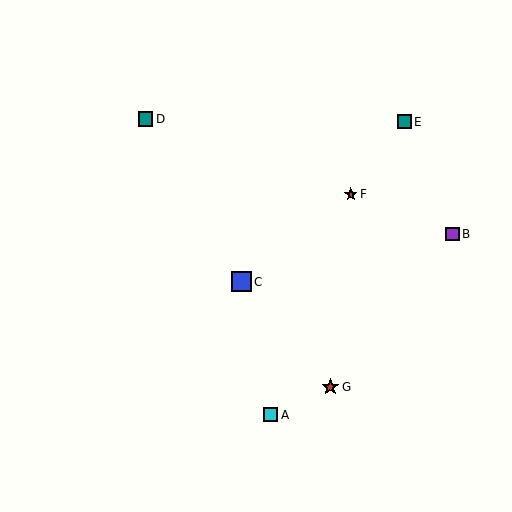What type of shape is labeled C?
Shape C is a blue square.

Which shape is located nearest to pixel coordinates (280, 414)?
The cyan square (labeled A) at (270, 415) is nearest to that location.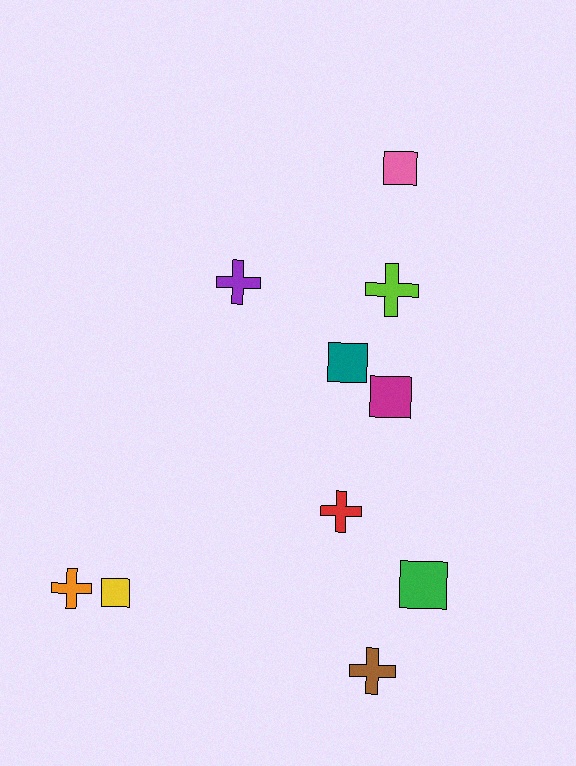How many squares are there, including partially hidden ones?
There are 5 squares.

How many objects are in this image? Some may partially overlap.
There are 10 objects.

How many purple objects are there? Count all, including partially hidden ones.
There is 1 purple object.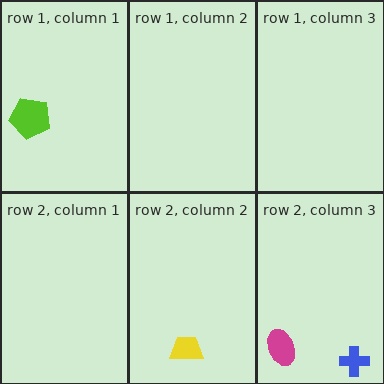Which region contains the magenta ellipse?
The row 2, column 3 region.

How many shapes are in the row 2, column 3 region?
2.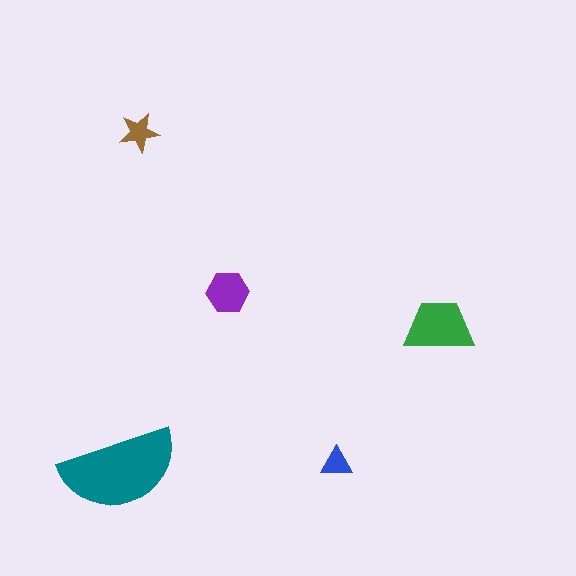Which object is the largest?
The teal semicircle.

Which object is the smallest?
The blue triangle.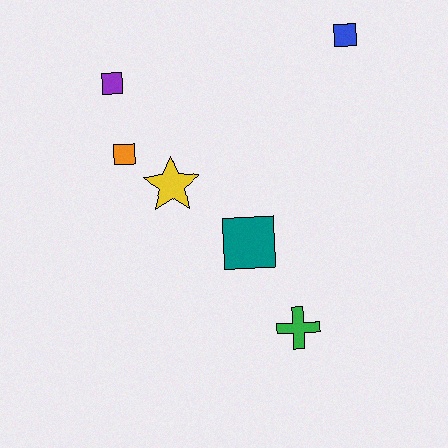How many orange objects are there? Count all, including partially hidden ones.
There is 1 orange object.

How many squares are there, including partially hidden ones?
There are 4 squares.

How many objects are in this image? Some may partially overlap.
There are 6 objects.